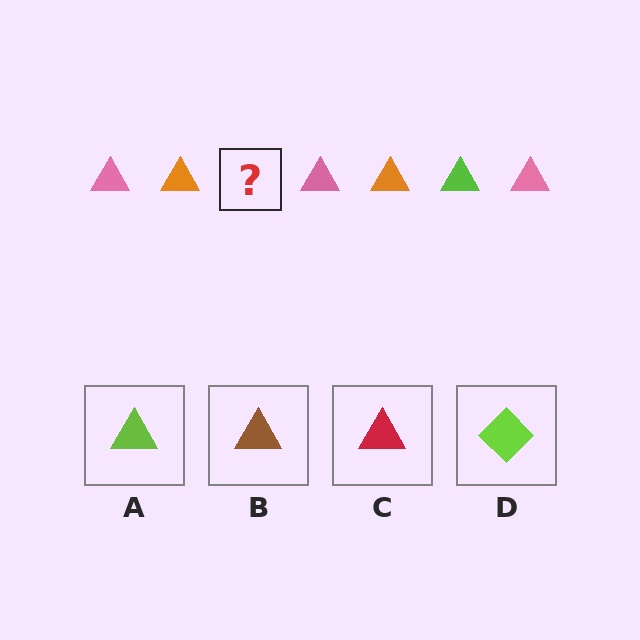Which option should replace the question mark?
Option A.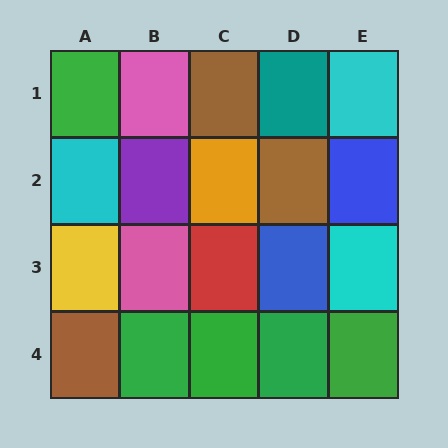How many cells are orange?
1 cell is orange.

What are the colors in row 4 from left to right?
Brown, green, green, green, green.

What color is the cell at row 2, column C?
Orange.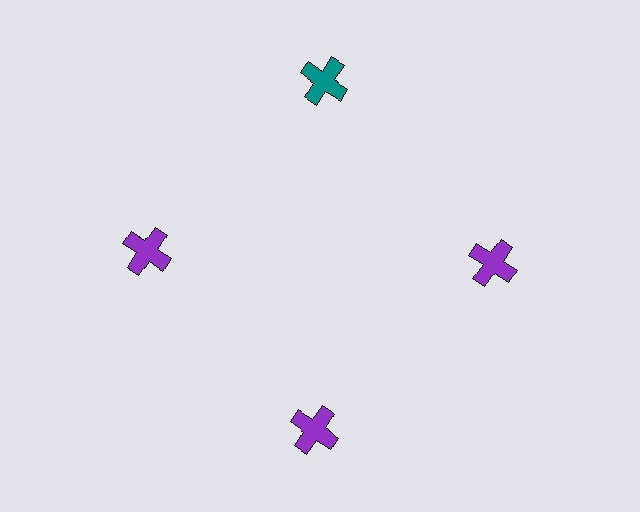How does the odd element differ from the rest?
It has a different color: teal instead of purple.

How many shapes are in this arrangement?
There are 4 shapes arranged in a ring pattern.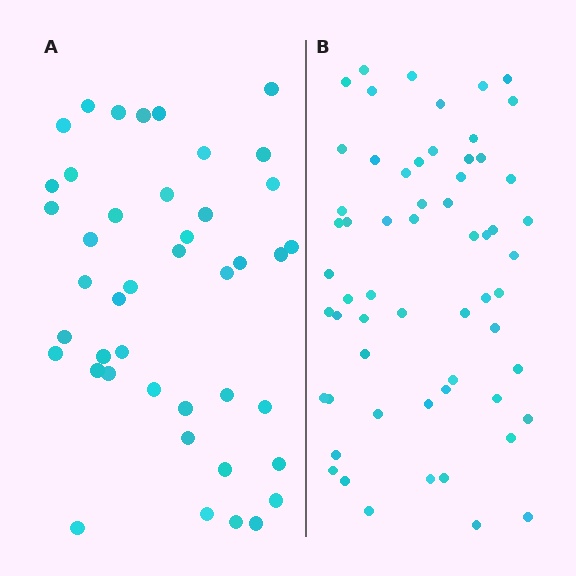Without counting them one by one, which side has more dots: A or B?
Region B (the right region) has more dots.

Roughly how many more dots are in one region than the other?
Region B has approximately 15 more dots than region A.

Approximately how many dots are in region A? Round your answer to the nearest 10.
About 40 dots. (The exact count is 43, which rounds to 40.)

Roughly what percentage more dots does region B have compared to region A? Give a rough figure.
About 40% more.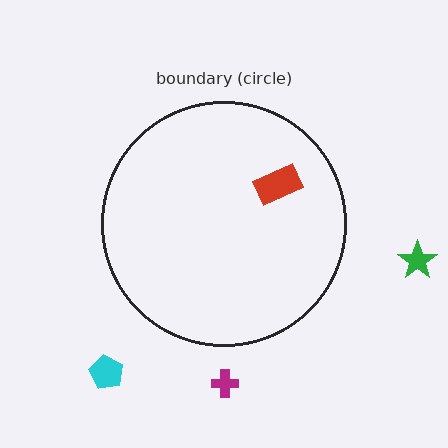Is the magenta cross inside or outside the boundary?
Outside.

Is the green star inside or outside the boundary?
Outside.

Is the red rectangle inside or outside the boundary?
Inside.